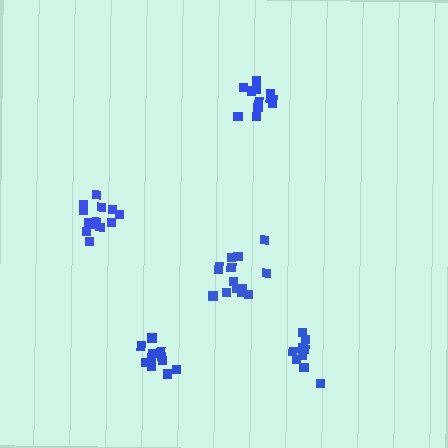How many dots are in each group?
Group 1: 11 dots, Group 2: 14 dots, Group 3: 12 dots, Group 4: 9 dots, Group 5: 14 dots (60 total).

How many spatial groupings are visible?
There are 5 spatial groupings.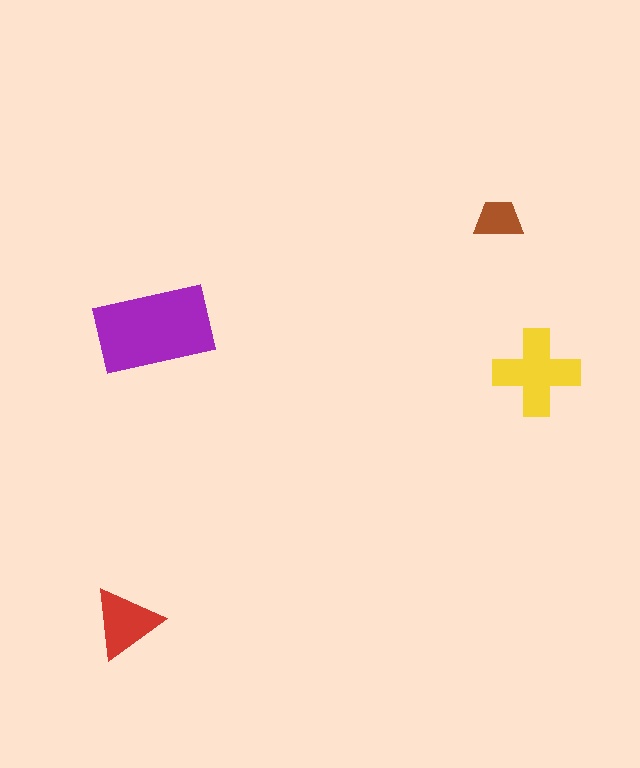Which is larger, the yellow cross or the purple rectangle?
The purple rectangle.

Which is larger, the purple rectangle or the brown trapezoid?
The purple rectangle.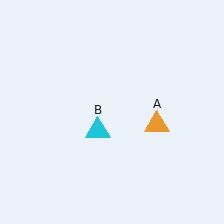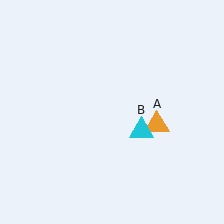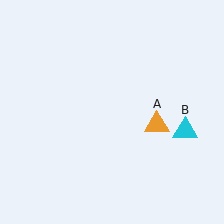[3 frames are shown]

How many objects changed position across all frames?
1 object changed position: cyan triangle (object B).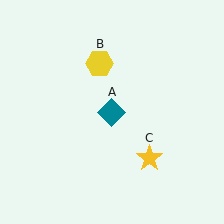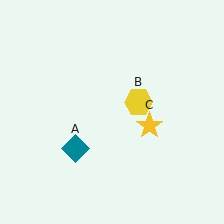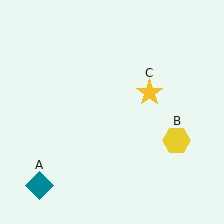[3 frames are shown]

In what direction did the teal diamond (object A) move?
The teal diamond (object A) moved down and to the left.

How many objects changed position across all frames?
3 objects changed position: teal diamond (object A), yellow hexagon (object B), yellow star (object C).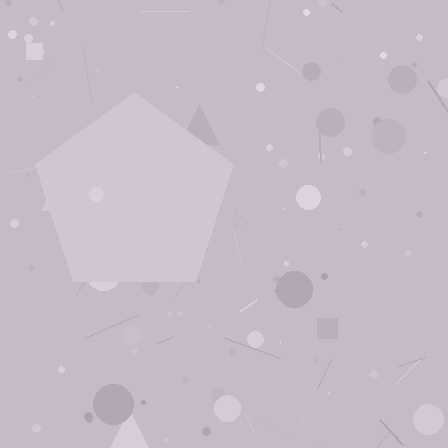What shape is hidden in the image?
A pentagon is hidden in the image.